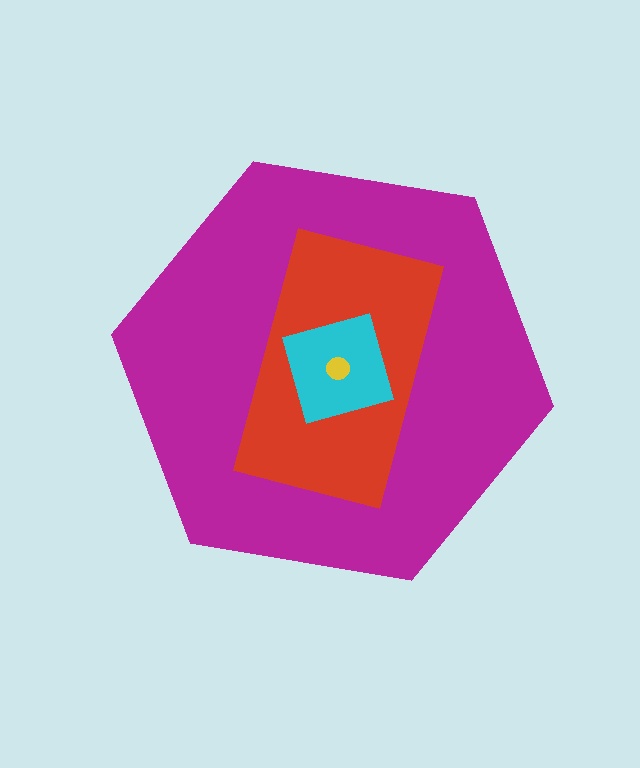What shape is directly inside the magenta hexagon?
The red rectangle.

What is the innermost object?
The yellow circle.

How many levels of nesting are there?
4.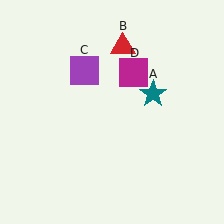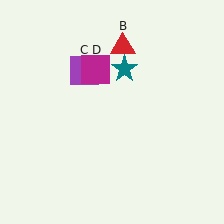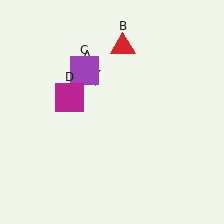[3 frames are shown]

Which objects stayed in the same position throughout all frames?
Red triangle (object B) and purple square (object C) remained stationary.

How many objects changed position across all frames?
2 objects changed position: teal star (object A), magenta square (object D).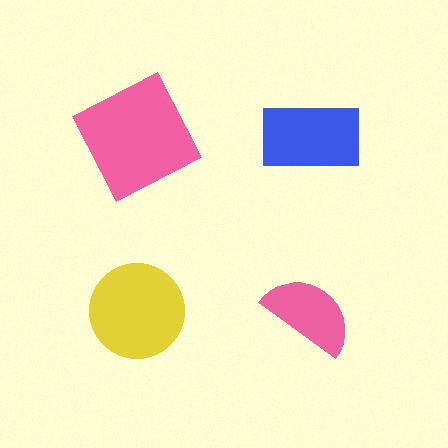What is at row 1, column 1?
A pink square.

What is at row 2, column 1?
A yellow circle.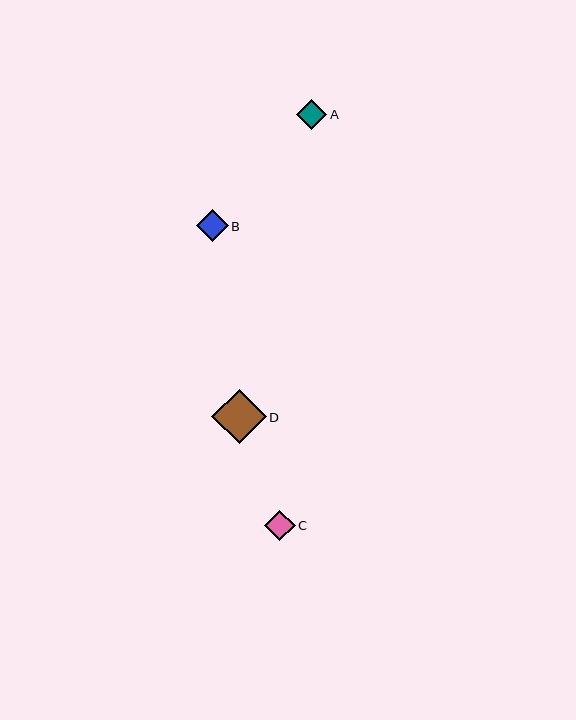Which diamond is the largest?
Diamond D is the largest with a size of approximately 54 pixels.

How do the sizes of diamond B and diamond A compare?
Diamond B and diamond A are approximately the same size.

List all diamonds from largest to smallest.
From largest to smallest: D, B, C, A.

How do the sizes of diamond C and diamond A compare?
Diamond C and diamond A are approximately the same size.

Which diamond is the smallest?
Diamond A is the smallest with a size of approximately 30 pixels.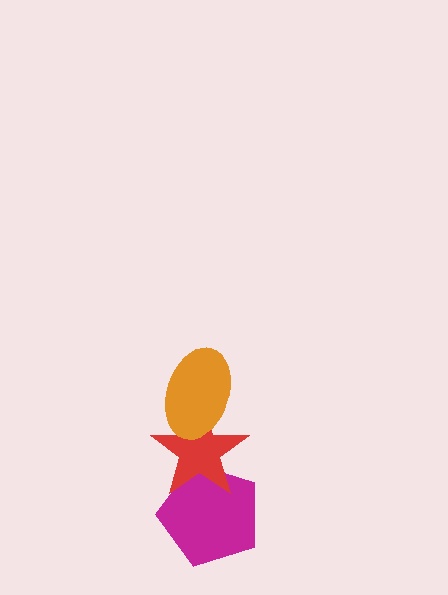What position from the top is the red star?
The red star is 2nd from the top.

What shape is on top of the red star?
The orange ellipse is on top of the red star.